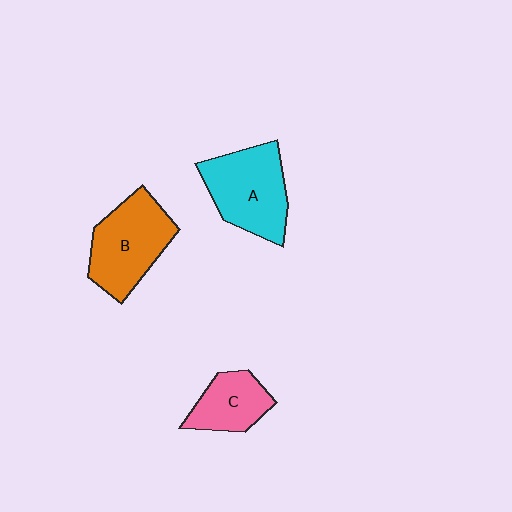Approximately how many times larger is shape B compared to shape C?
Approximately 1.6 times.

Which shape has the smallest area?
Shape C (pink).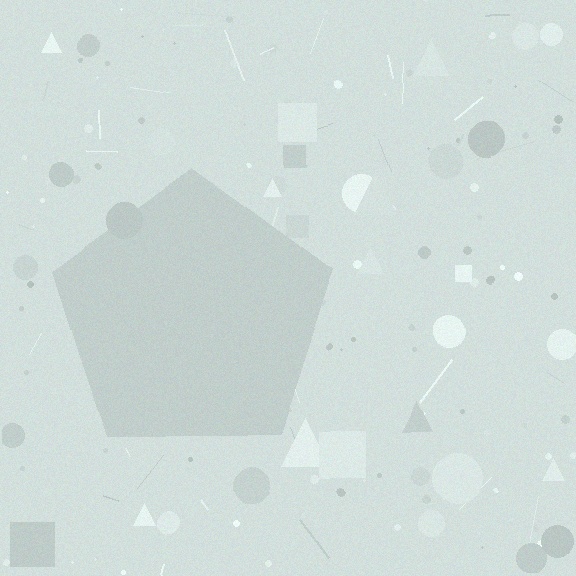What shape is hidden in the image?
A pentagon is hidden in the image.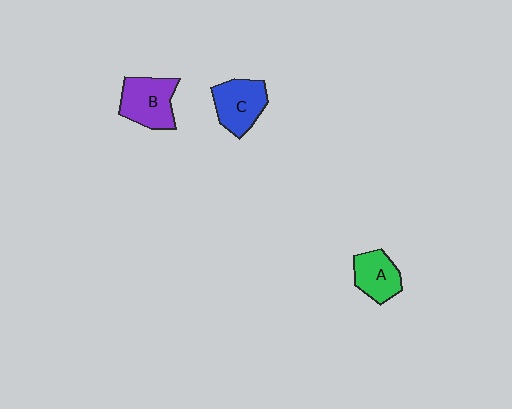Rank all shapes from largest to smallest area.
From largest to smallest: B (purple), C (blue), A (green).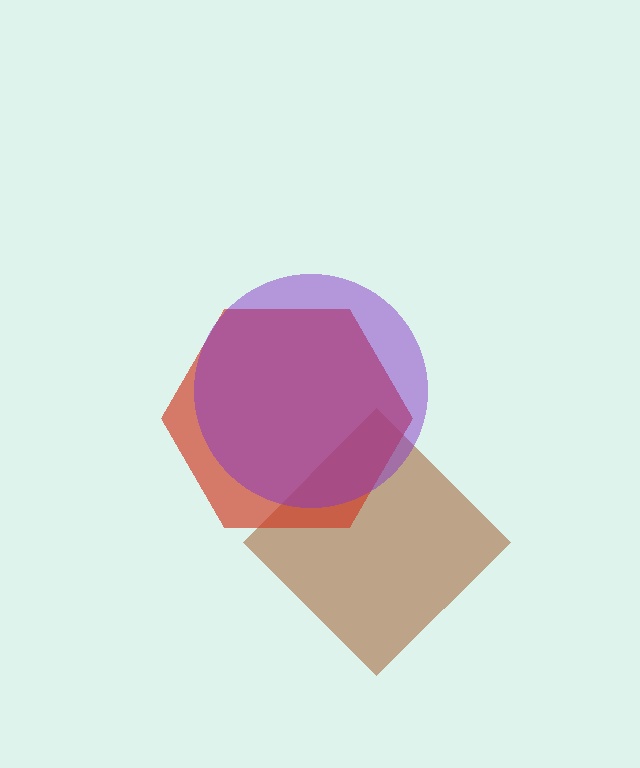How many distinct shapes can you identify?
There are 3 distinct shapes: a brown diamond, a red hexagon, a purple circle.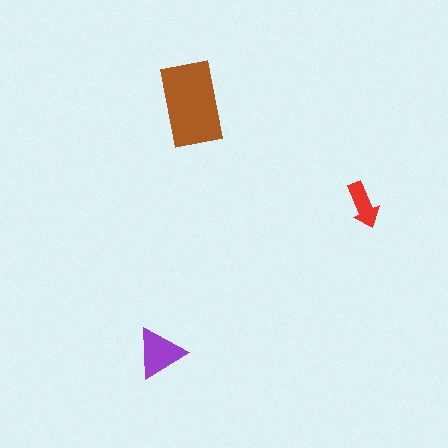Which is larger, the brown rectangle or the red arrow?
The brown rectangle.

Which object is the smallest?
The red arrow.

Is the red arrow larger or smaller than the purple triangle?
Smaller.